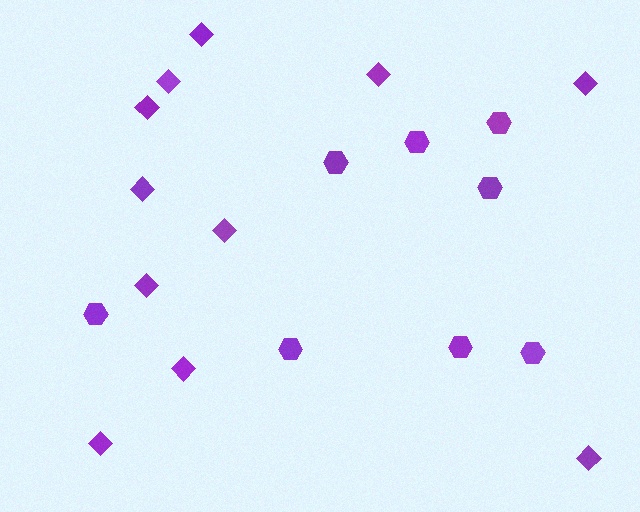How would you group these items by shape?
There are 2 groups: one group of hexagons (8) and one group of diamonds (11).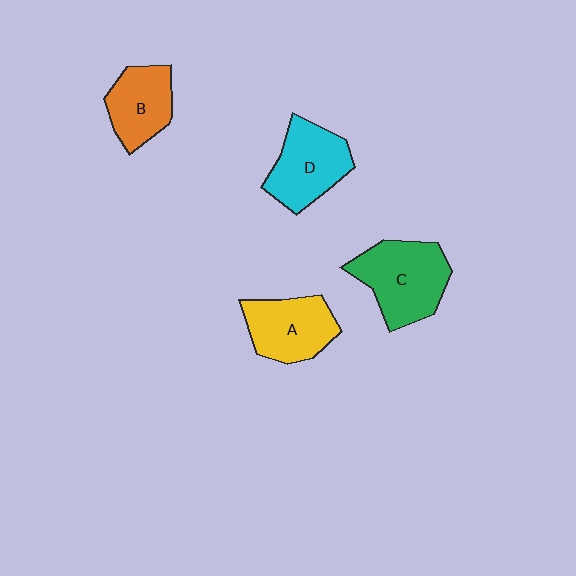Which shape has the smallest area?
Shape B (orange).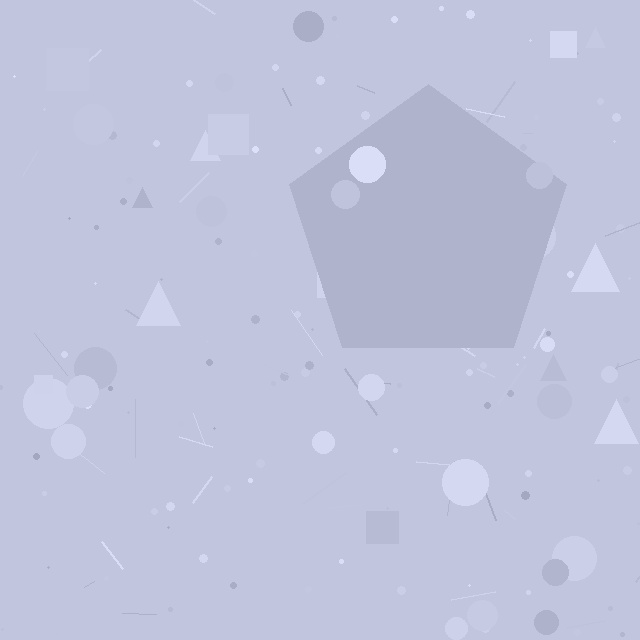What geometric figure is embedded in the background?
A pentagon is embedded in the background.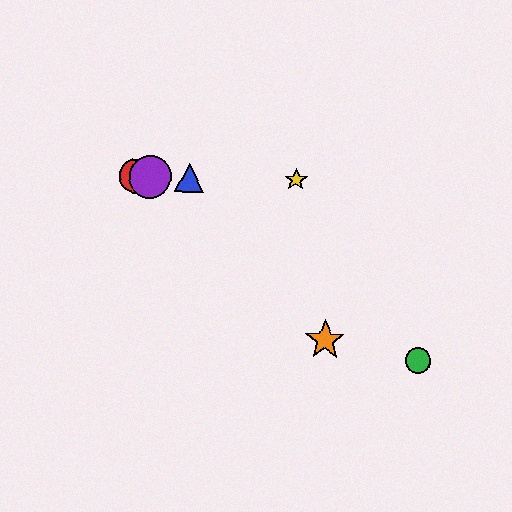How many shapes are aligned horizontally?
4 shapes (the red circle, the blue triangle, the yellow star, the purple circle) are aligned horizontally.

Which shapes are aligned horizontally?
The red circle, the blue triangle, the yellow star, the purple circle are aligned horizontally.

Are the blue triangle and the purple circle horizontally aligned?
Yes, both are at y≈177.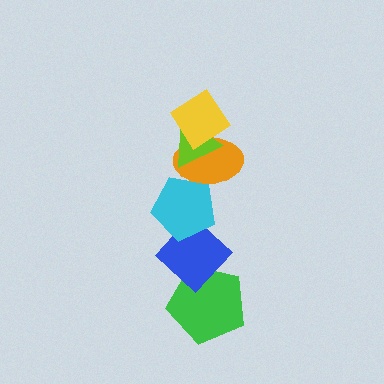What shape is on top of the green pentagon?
The blue diamond is on top of the green pentagon.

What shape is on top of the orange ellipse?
The lime triangle is on top of the orange ellipse.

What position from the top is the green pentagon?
The green pentagon is 6th from the top.